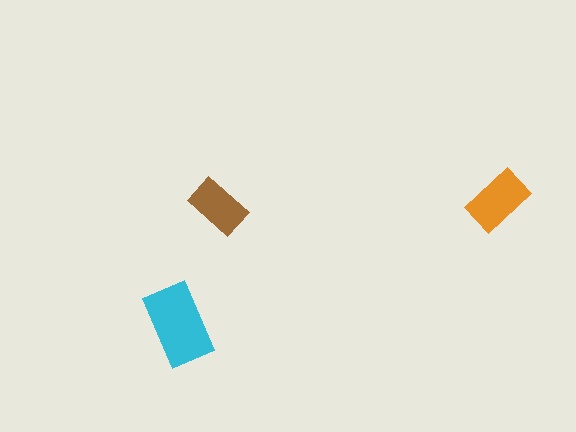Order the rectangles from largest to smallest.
the cyan one, the orange one, the brown one.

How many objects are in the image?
There are 3 objects in the image.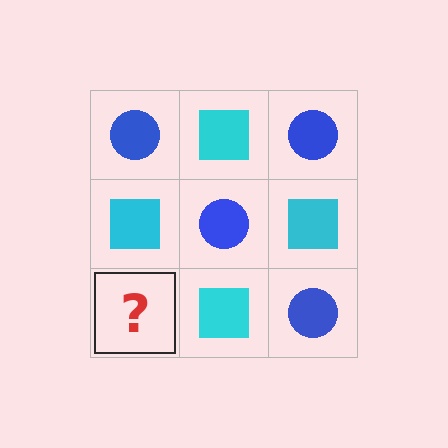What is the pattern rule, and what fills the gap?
The rule is that it alternates blue circle and cyan square in a checkerboard pattern. The gap should be filled with a blue circle.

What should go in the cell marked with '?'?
The missing cell should contain a blue circle.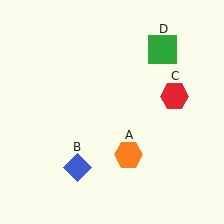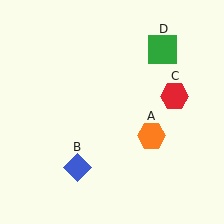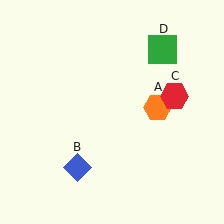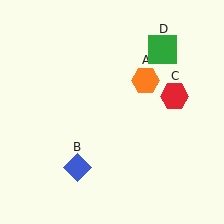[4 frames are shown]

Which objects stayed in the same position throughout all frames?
Blue diamond (object B) and red hexagon (object C) and green square (object D) remained stationary.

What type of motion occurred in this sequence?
The orange hexagon (object A) rotated counterclockwise around the center of the scene.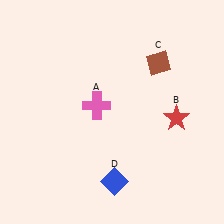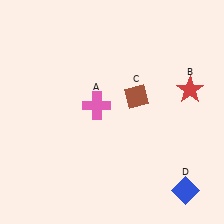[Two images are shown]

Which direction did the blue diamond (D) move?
The blue diamond (D) moved right.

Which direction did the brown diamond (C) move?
The brown diamond (C) moved down.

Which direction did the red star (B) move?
The red star (B) moved up.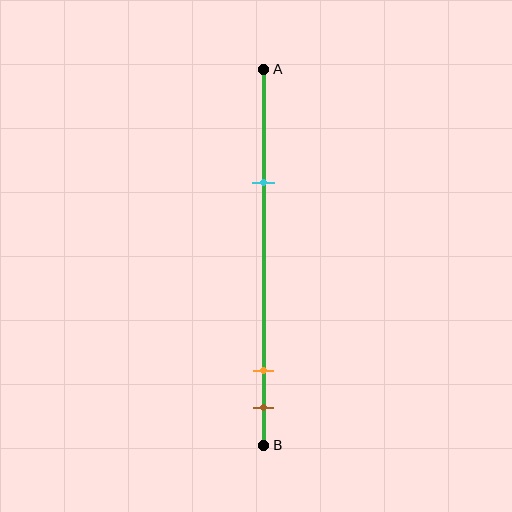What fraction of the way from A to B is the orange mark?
The orange mark is approximately 80% (0.8) of the way from A to B.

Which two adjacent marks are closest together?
The orange and brown marks are the closest adjacent pair.